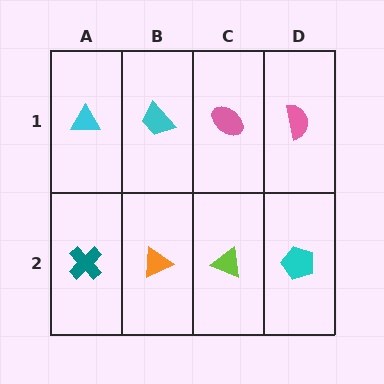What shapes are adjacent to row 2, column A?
A cyan triangle (row 1, column A), an orange triangle (row 2, column B).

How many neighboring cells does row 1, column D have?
2.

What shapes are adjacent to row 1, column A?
A teal cross (row 2, column A), a cyan trapezoid (row 1, column B).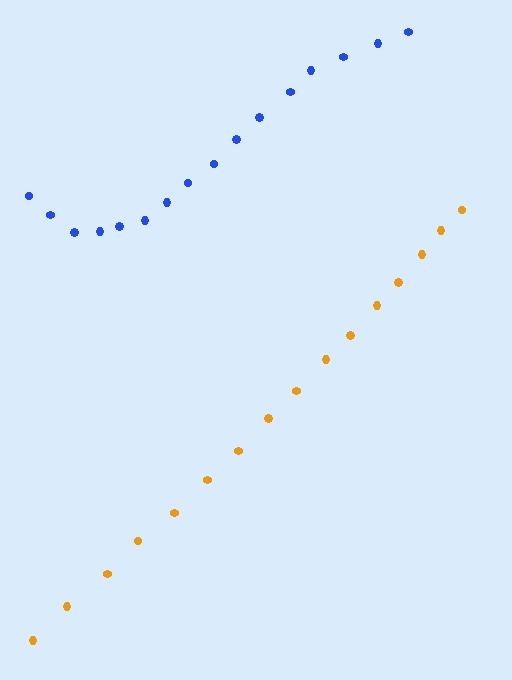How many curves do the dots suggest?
There are 2 distinct paths.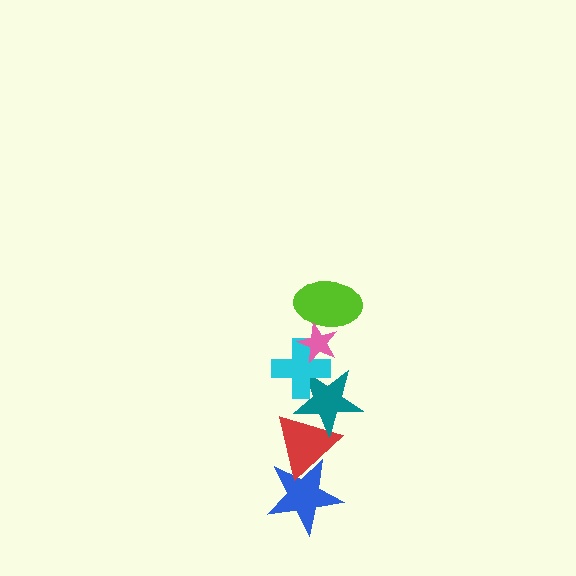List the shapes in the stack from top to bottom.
From top to bottom: the pink star, the lime ellipse, the cyan cross, the teal star, the red triangle, the blue star.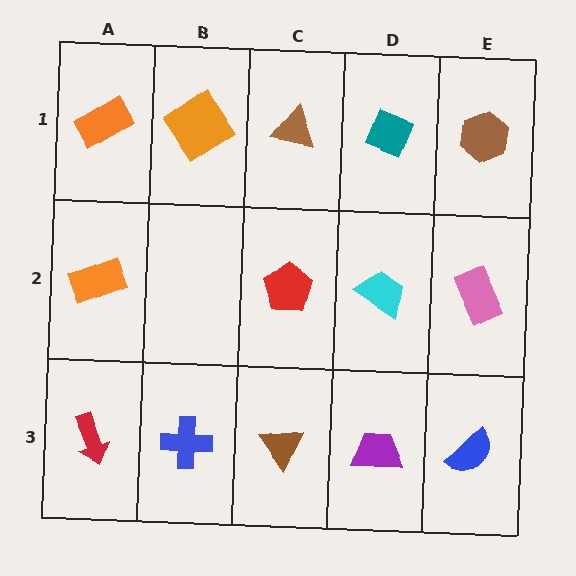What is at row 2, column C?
A red pentagon.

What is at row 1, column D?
A teal diamond.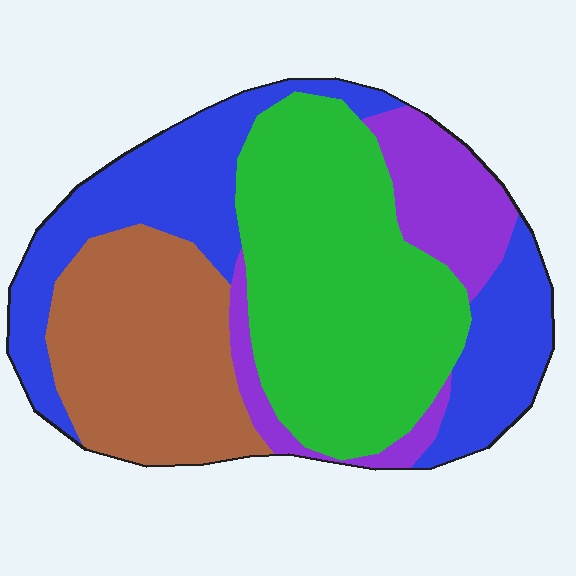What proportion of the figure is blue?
Blue covers about 30% of the figure.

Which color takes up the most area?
Green, at roughly 35%.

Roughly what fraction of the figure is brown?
Brown takes up about one quarter (1/4) of the figure.